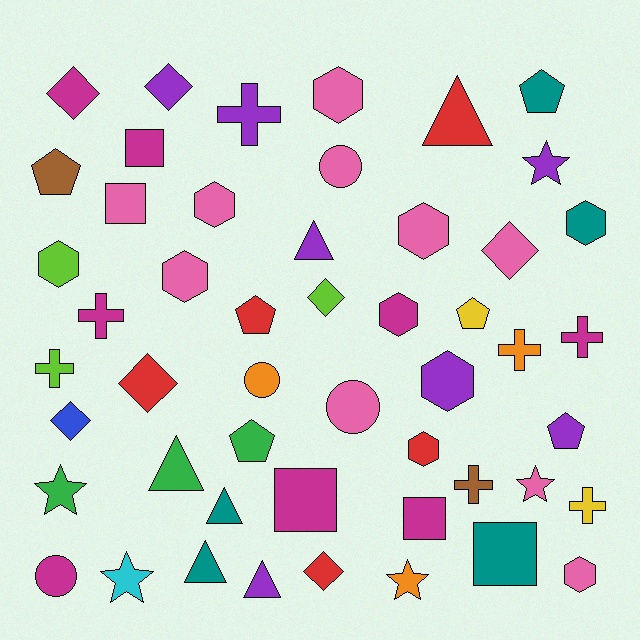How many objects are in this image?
There are 50 objects.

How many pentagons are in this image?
There are 6 pentagons.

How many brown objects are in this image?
There are 2 brown objects.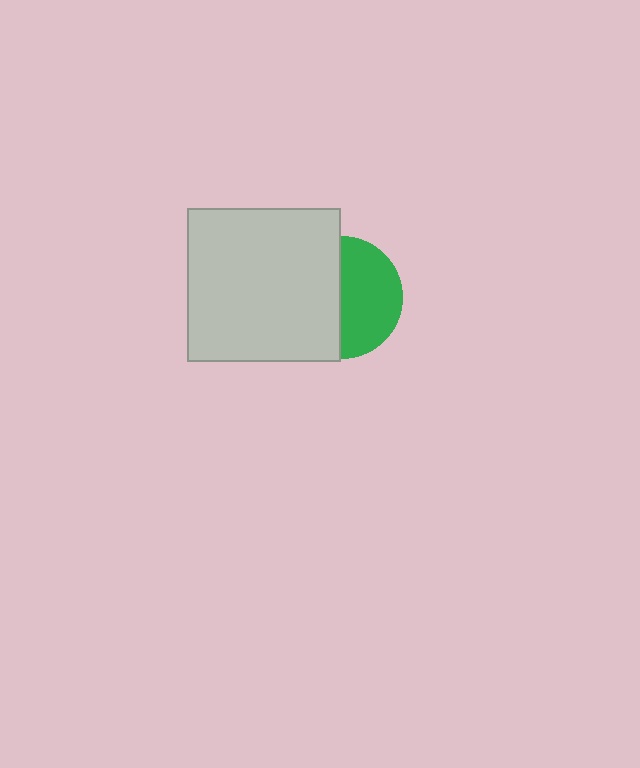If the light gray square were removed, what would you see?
You would see the complete green circle.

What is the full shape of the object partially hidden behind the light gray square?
The partially hidden object is a green circle.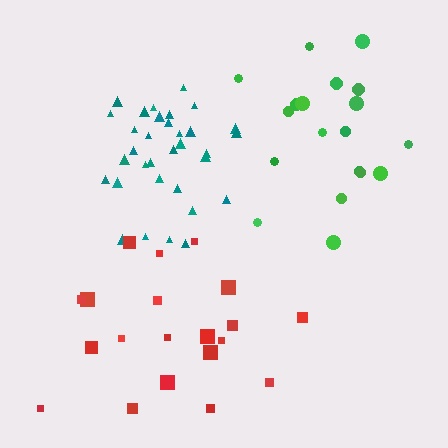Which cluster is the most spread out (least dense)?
Red.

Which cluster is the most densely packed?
Teal.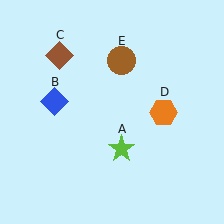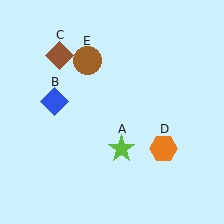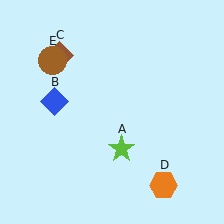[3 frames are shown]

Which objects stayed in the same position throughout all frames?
Lime star (object A) and blue diamond (object B) and brown diamond (object C) remained stationary.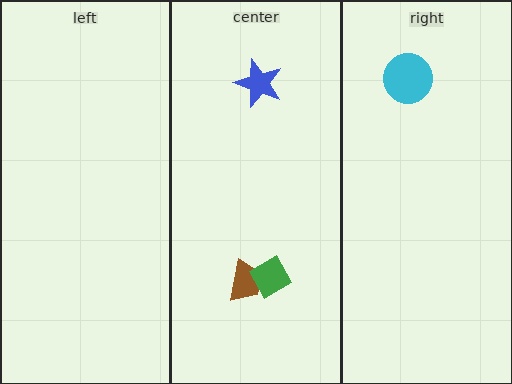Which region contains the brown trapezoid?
The center region.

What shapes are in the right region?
The cyan circle.